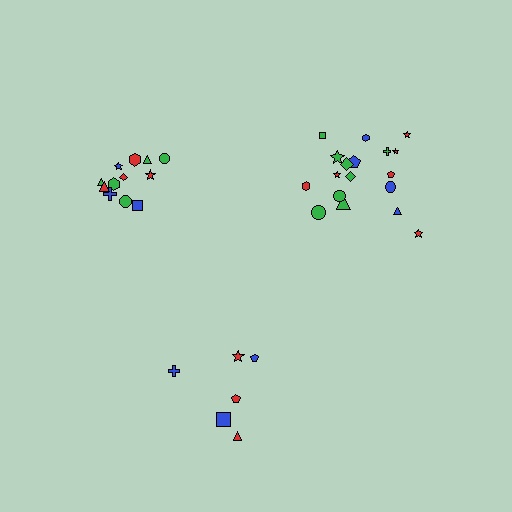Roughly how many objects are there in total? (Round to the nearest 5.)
Roughly 35 objects in total.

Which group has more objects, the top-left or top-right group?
The top-right group.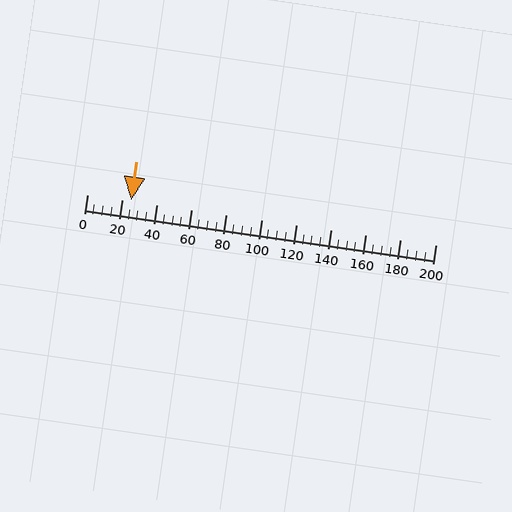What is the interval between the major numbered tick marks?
The major tick marks are spaced 20 units apart.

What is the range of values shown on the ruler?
The ruler shows values from 0 to 200.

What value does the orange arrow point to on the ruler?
The orange arrow points to approximately 25.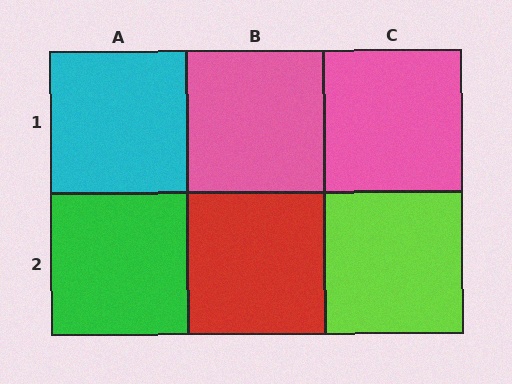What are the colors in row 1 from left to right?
Cyan, pink, pink.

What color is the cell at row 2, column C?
Lime.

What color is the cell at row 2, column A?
Green.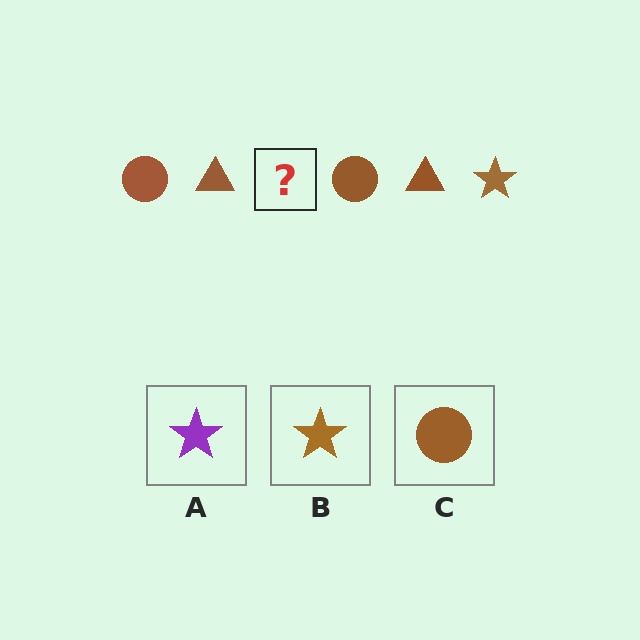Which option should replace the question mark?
Option B.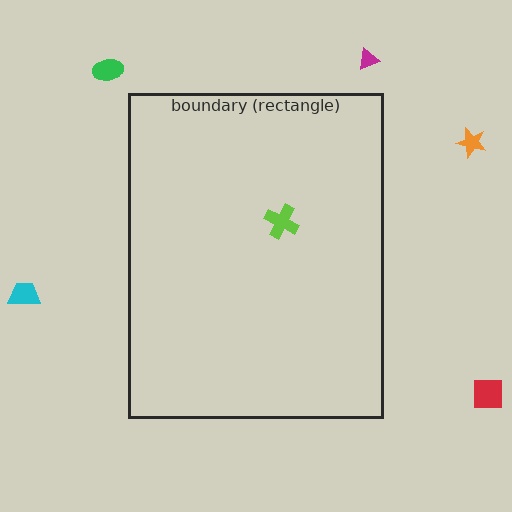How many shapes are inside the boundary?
1 inside, 5 outside.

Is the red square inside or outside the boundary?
Outside.